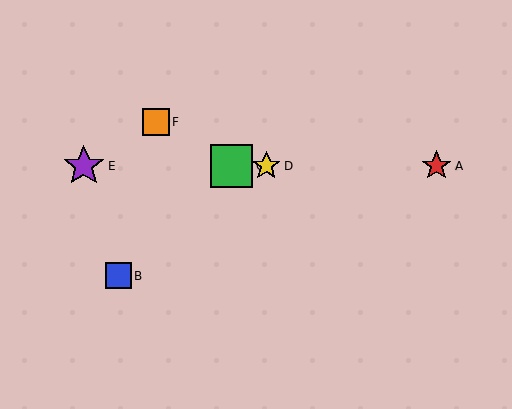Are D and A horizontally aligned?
Yes, both are at y≈166.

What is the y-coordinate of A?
Object A is at y≈166.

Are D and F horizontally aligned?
No, D is at y≈166 and F is at y≈122.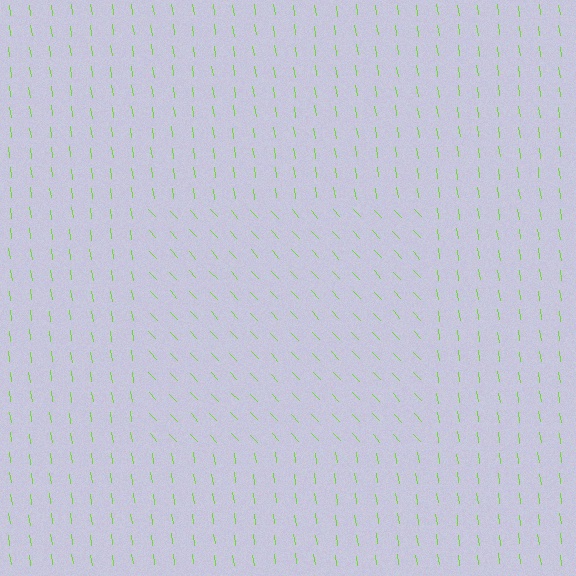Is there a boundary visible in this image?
Yes, there is a texture boundary formed by a change in line orientation.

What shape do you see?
I see a rectangle.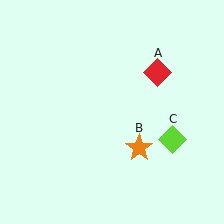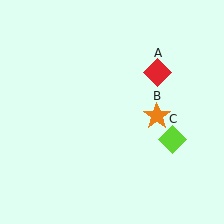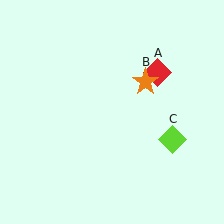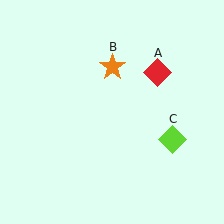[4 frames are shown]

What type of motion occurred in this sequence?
The orange star (object B) rotated counterclockwise around the center of the scene.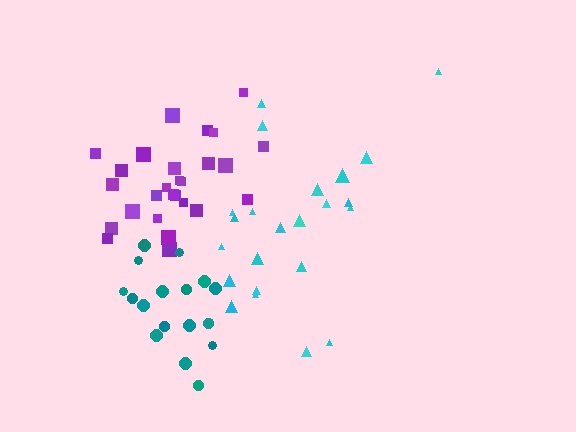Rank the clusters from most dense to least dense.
teal, purple, cyan.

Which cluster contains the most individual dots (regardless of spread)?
Purple (27).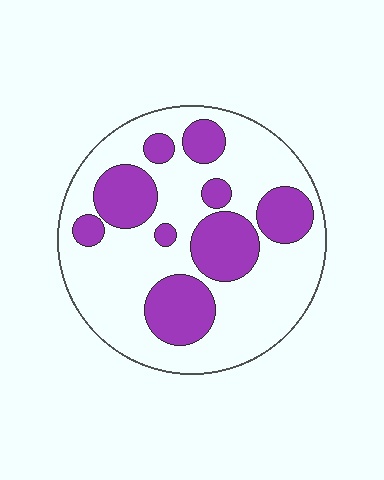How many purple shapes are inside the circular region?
9.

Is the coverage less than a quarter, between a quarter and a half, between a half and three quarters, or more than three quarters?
Between a quarter and a half.